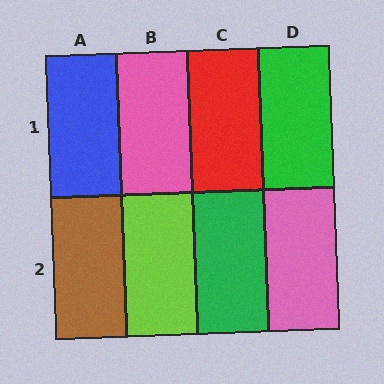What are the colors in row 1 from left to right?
Blue, pink, red, green.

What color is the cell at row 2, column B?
Lime.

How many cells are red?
1 cell is red.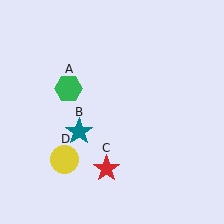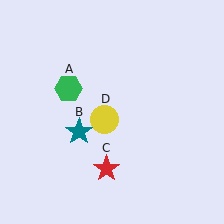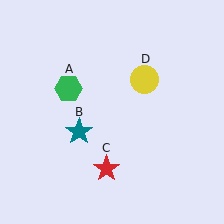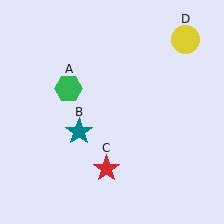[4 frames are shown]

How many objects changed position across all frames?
1 object changed position: yellow circle (object D).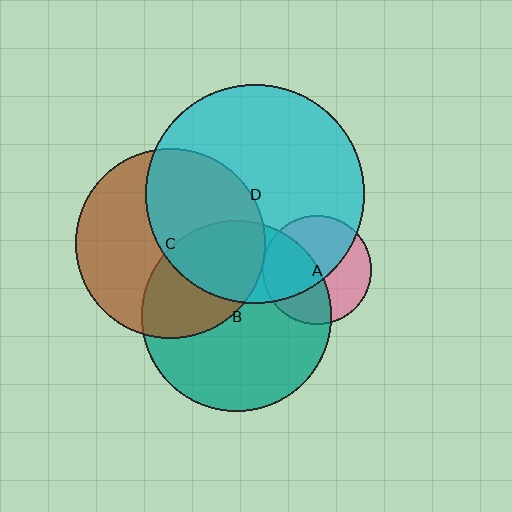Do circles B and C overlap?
Yes.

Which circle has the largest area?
Circle D (cyan).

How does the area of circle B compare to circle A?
Approximately 3.1 times.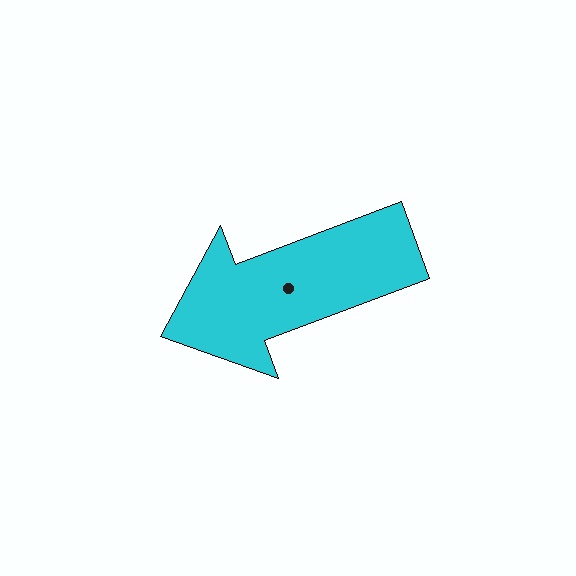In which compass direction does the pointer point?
West.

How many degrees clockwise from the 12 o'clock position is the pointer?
Approximately 249 degrees.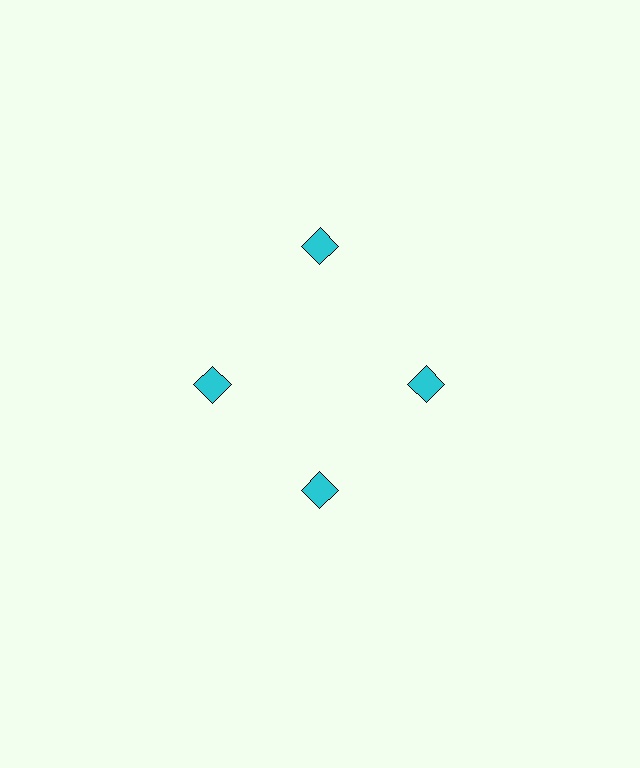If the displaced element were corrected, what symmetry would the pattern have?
It would have 4-fold rotational symmetry — the pattern would map onto itself every 90 degrees.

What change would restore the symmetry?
The symmetry would be restored by moving it inward, back onto the ring so that all 4 diamonds sit at equal angles and equal distance from the center.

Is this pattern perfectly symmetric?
No. The 4 cyan diamonds are arranged in a ring, but one element near the 12 o'clock position is pushed outward from the center, breaking the 4-fold rotational symmetry.